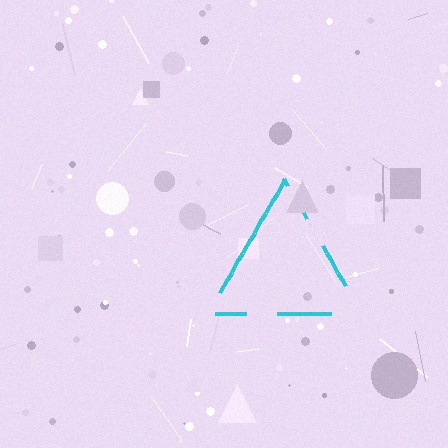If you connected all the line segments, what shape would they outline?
They would outline a triangle.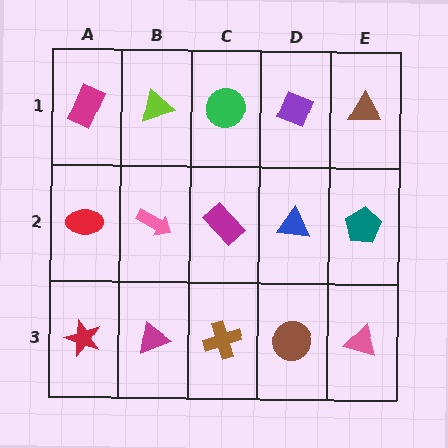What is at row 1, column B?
A lime triangle.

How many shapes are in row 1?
5 shapes.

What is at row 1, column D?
A purple diamond.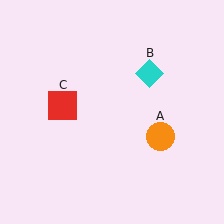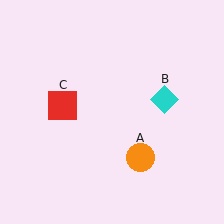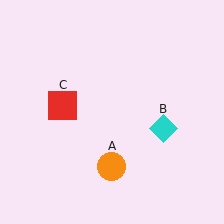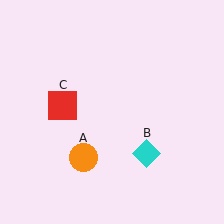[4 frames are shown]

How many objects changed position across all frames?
2 objects changed position: orange circle (object A), cyan diamond (object B).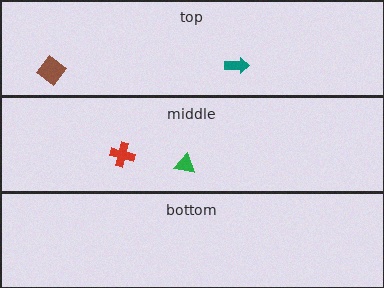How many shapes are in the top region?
2.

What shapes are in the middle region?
The green triangle, the red cross.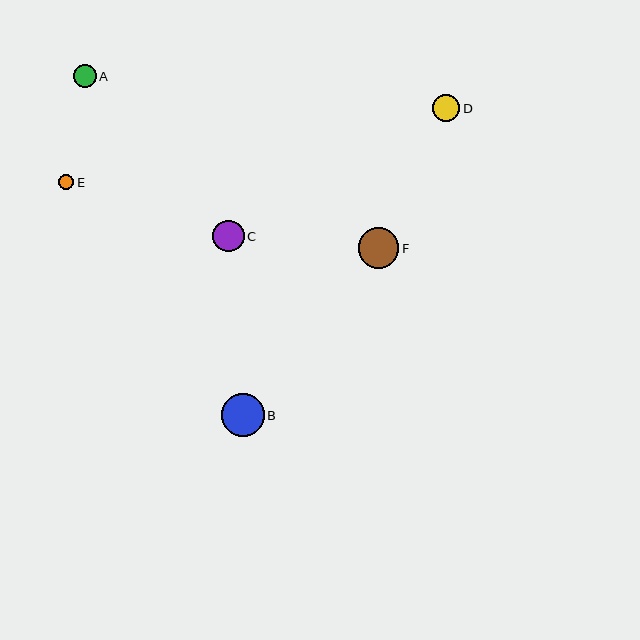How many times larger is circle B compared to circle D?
Circle B is approximately 1.6 times the size of circle D.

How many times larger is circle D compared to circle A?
Circle D is approximately 1.2 times the size of circle A.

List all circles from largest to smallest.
From largest to smallest: B, F, C, D, A, E.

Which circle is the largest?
Circle B is the largest with a size of approximately 43 pixels.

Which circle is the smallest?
Circle E is the smallest with a size of approximately 15 pixels.